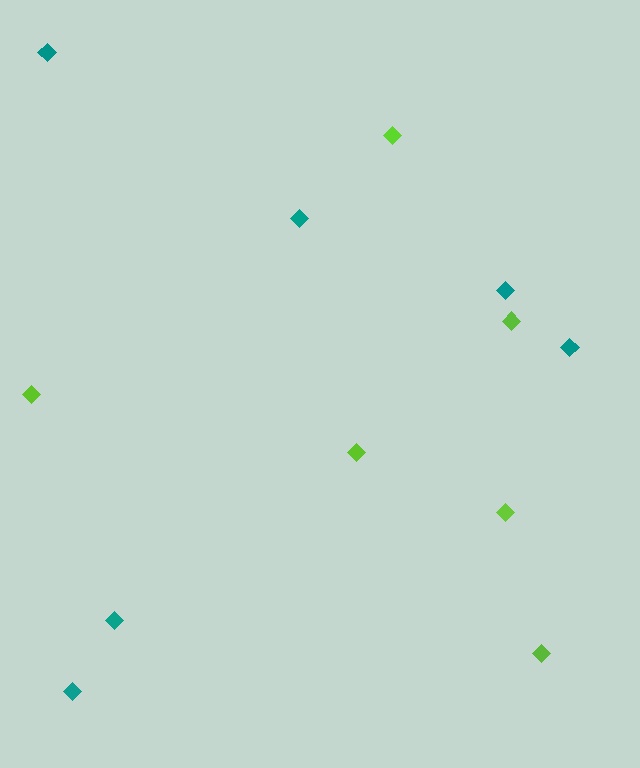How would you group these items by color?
There are 2 groups: one group of lime diamonds (6) and one group of teal diamonds (6).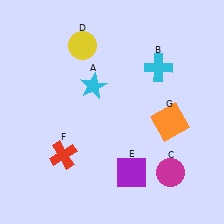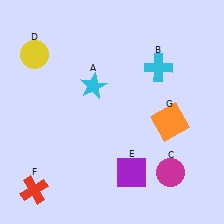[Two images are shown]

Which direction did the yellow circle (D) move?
The yellow circle (D) moved left.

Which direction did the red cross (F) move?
The red cross (F) moved down.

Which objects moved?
The objects that moved are: the yellow circle (D), the red cross (F).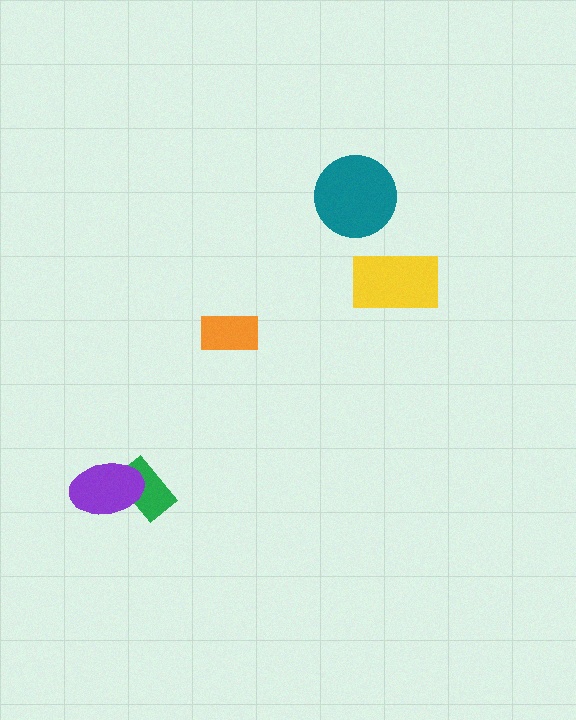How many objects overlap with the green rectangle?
1 object overlaps with the green rectangle.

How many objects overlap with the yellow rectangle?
0 objects overlap with the yellow rectangle.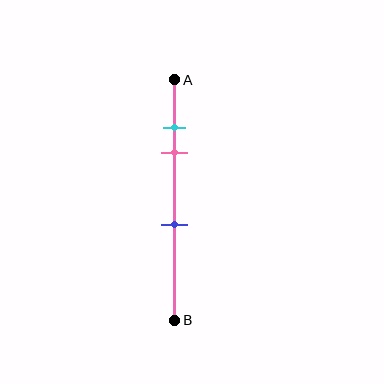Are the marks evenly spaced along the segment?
No, the marks are not evenly spaced.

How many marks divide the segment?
There are 3 marks dividing the segment.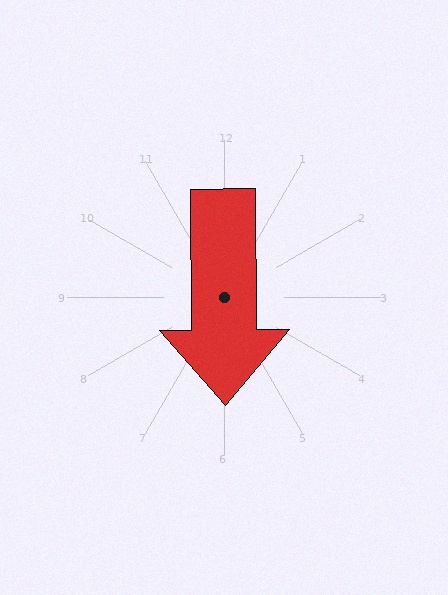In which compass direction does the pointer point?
South.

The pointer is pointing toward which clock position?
Roughly 6 o'clock.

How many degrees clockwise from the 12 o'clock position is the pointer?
Approximately 179 degrees.